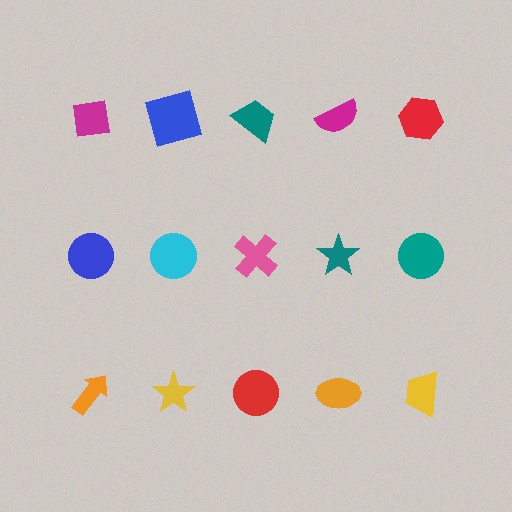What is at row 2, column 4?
A teal star.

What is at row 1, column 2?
A blue square.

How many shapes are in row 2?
5 shapes.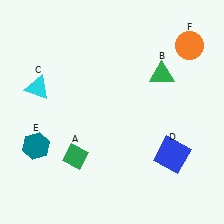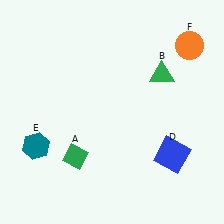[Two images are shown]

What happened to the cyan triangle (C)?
The cyan triangle (C) was removed in Image 2. It was in the top-left area of Image 1.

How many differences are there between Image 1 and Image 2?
There is 1 difference between the two images.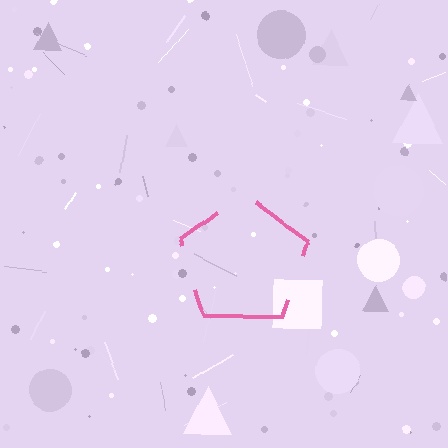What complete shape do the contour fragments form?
The contour fragments form a pentagon.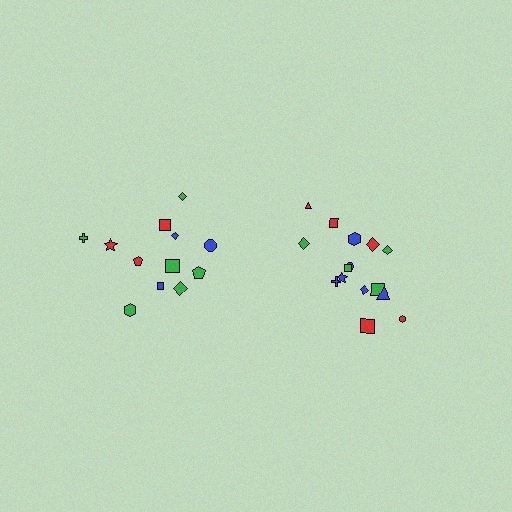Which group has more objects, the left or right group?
The right group.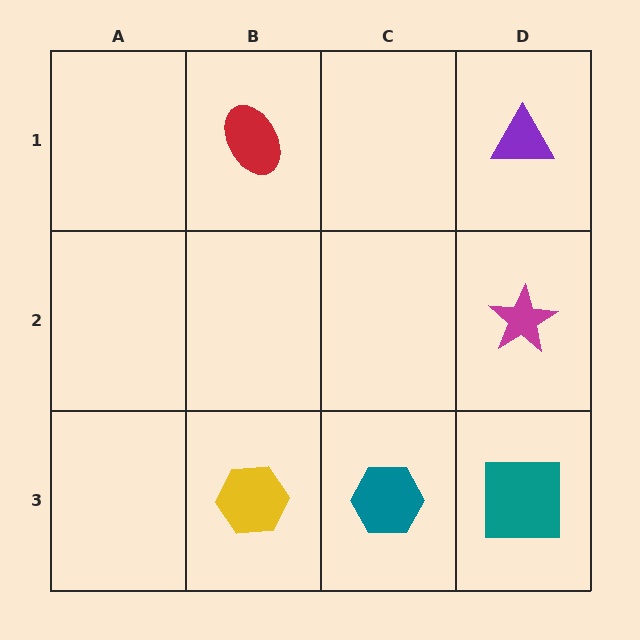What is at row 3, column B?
A yellow hexagon.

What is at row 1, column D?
A purple triangle.